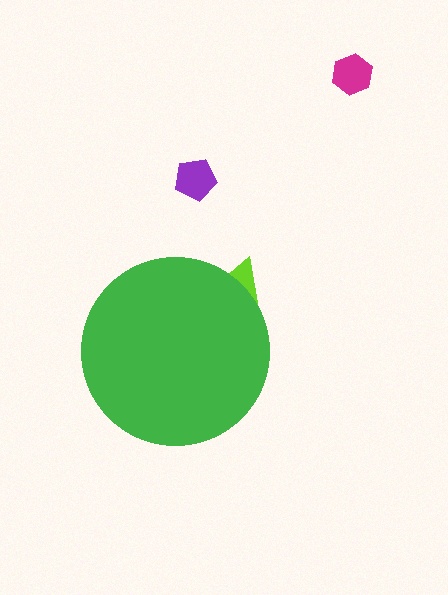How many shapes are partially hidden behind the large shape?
1 shape is partially hidden.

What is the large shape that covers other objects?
A green circle.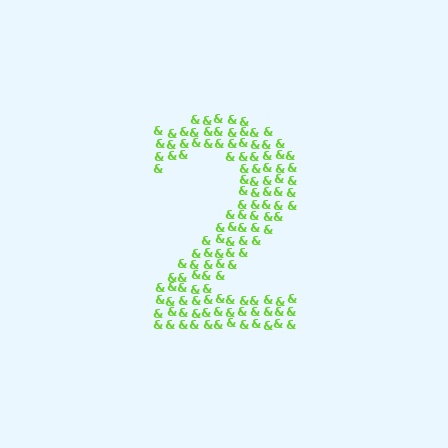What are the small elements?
The small elements are ampersands.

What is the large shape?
The large shape is the digit 2.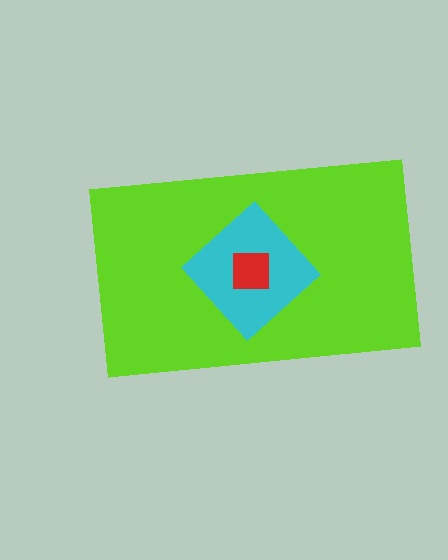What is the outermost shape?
The lime rectangle.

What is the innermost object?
The red square.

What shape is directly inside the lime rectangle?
The cyan diamond.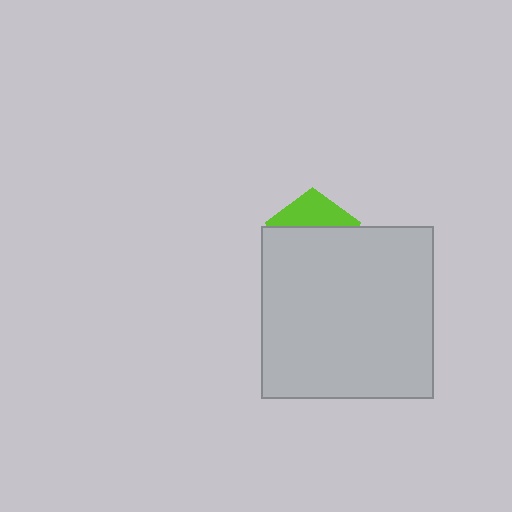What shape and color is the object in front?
The object in front is a light gray square.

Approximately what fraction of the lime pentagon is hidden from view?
Roughly 68% of the lime pentagon is hidden behind the light gray square.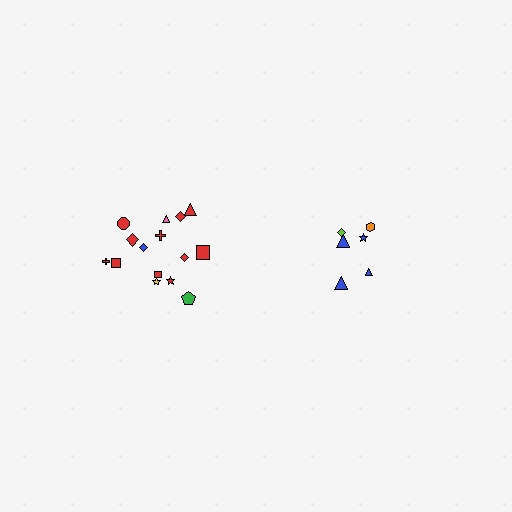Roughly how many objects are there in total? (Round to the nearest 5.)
Roughly 20 objects in total.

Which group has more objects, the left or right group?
The left group.